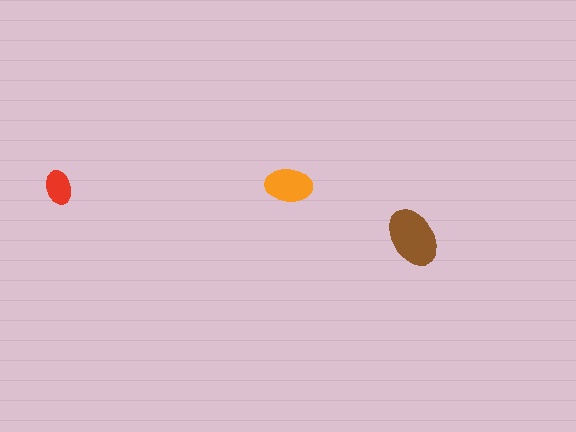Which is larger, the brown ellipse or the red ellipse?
The brown one.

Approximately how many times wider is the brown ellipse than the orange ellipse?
About 1.5 times wider.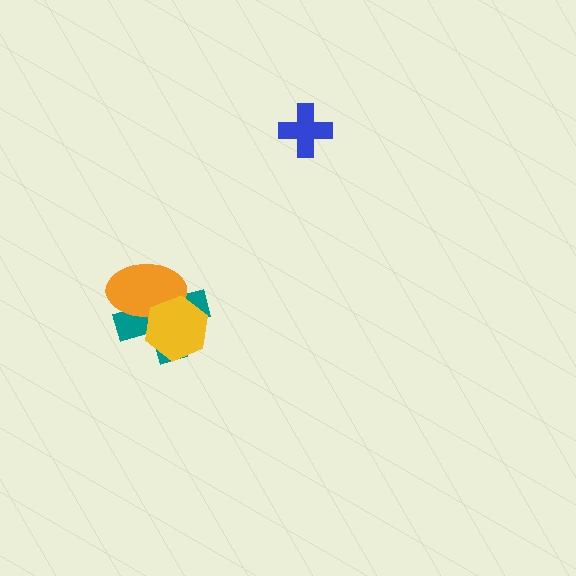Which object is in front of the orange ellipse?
The yellow hexagon is in front of the orange ellipse.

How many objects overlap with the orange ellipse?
2 objects overlap with the orange ellipse.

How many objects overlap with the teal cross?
2 objects overlap with the teal cross.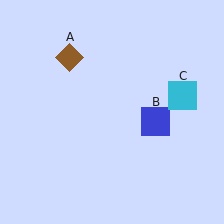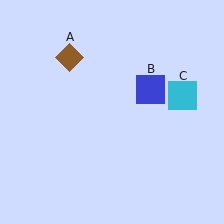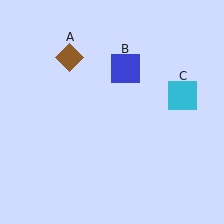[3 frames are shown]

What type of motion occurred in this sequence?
The blue square (object B) rotated counterclockwise around the center of the scene.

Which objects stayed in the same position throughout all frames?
Brown diamond (object A) and cyan square (object C) remained stationary.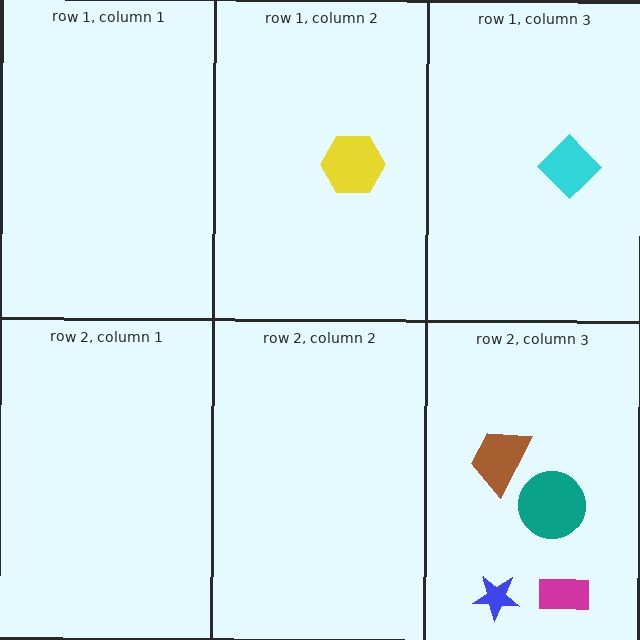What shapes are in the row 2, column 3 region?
The teal circle, the blue star, the brown trapezoid, the magenta rectangle.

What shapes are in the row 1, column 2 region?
The yellow hexagon.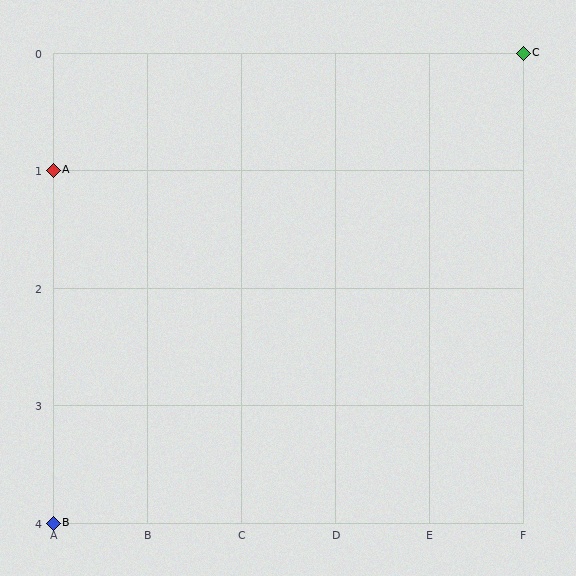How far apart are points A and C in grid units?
Points A and C are 5 columns and 1 row apart (about 5.1 grid units diagonally).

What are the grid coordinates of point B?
Point B is at grid coordinates (A, 4).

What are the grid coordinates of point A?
Point A is at grid coordinates (A, 1).